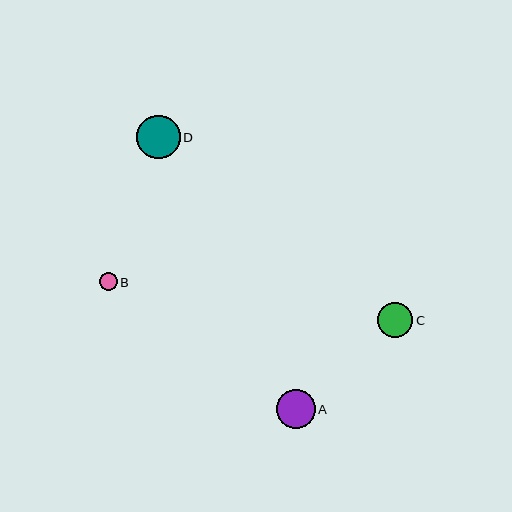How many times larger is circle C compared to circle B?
Circle C is approximately 1.9 times the size of circle B.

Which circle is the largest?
Circle D is the largest with a size of approximately 43 pixels.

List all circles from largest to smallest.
From largest to smallest: D, A, C, B.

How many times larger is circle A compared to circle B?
Circle A is approximately 2.1 times the size of circle B.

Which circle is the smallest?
Circle B is the smallest with a size of approximately 18 pixels.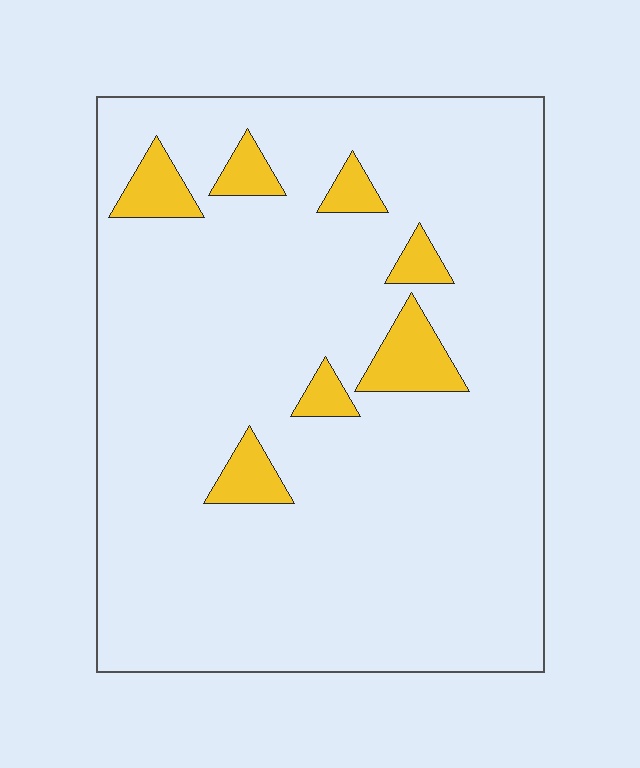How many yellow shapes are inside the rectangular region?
7.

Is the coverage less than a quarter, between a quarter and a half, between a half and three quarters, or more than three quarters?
Less than a quarter.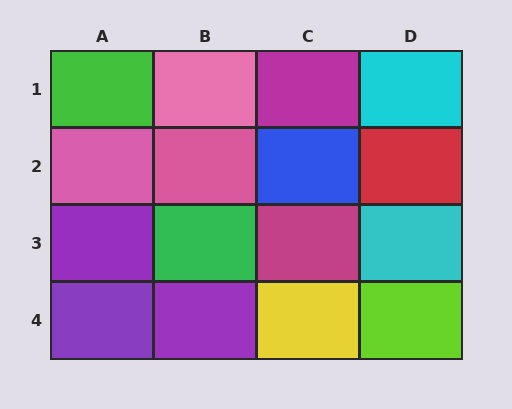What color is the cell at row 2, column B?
Pink.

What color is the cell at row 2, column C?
Blue.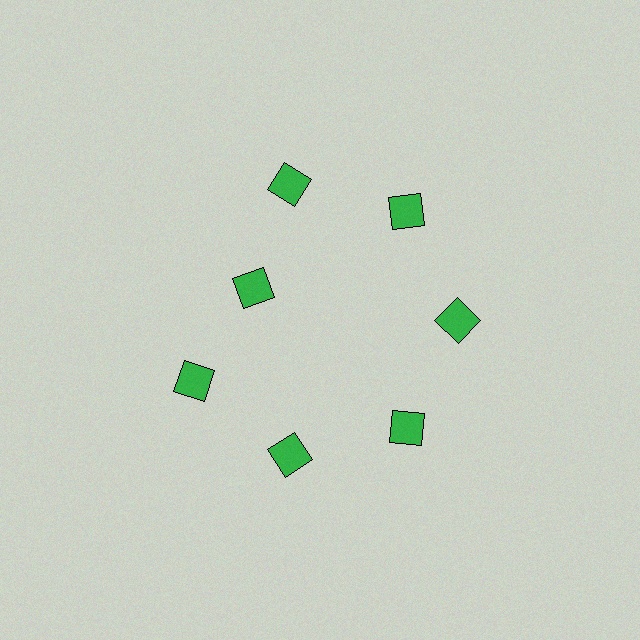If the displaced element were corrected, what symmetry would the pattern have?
It would have 7-fold rotational symmetry — the pattern would map onto itself every 51 degrees.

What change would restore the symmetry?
The symmetry would be restored by moving it outward, back onto the ring so that all 7 diamonds sit at equal angles and equal distance from the center.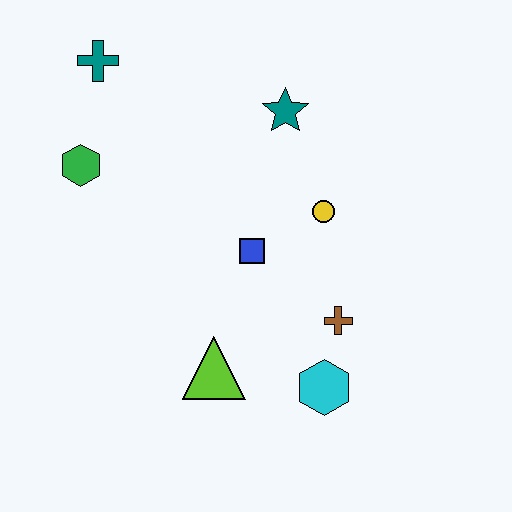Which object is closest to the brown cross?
The cyan hexagon is closest to the brown cross.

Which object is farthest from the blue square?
The teal cross is farthest from the blue square.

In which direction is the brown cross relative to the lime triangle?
The brown cross is to the right of the lime triangle.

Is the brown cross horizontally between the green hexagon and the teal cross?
No